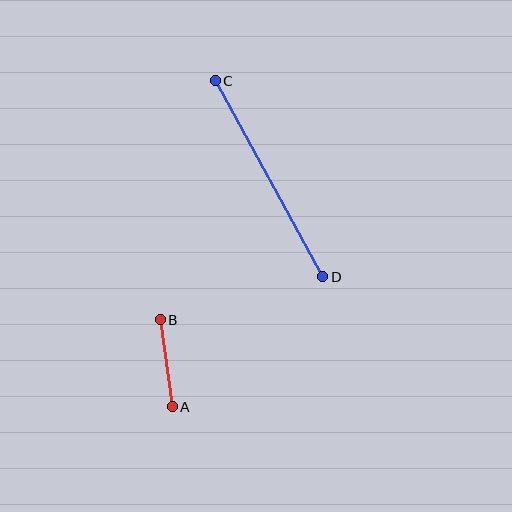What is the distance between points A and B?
The distance is approximately 88 pixels.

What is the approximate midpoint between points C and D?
The midpoint is at approximately (269, 179) pixels.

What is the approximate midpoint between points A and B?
The midpoint is at approximately (166, 363) pixels.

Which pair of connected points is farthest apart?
Points C and D are farthest apart.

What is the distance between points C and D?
The distance is approximately 223 pixels.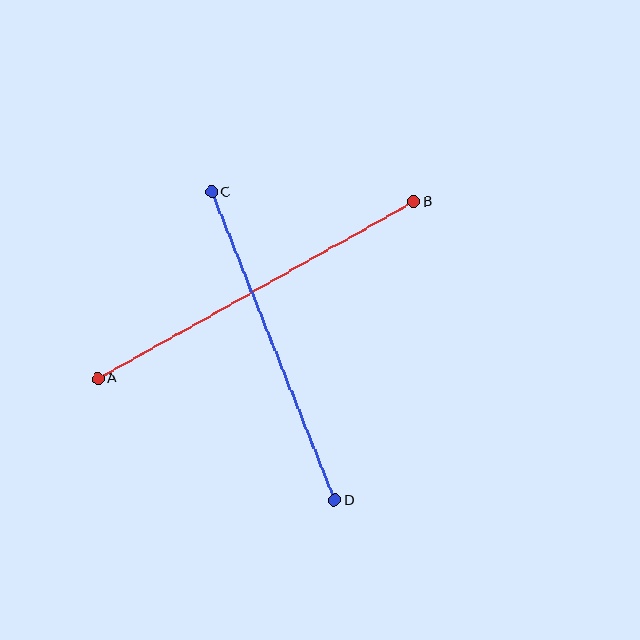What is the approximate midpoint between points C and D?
The midpoint is at approximately (273, 346) pixels.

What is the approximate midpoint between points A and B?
The midpoint is at approximately (256, 290) pixels.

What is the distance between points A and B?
The distance is approximately 362 pixels.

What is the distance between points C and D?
The distance is approximately 332 pixels.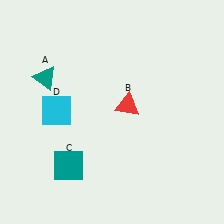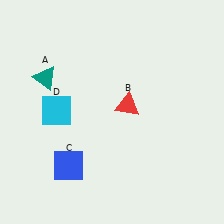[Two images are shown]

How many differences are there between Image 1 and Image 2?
There is 1 difference between the two images.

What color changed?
The square (C) changed from teal in Image 1 to blue in Image 2.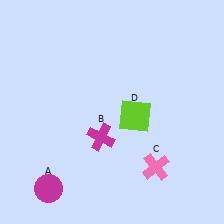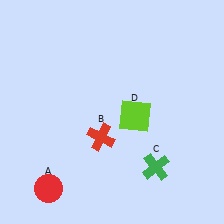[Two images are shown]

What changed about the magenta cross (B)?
In Image 1, B is magenta. In Image 2, it changed to red.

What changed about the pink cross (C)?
In Image 1, C is pink. In Image 2, it changed to green.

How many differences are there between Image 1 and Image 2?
There are 3 differences between the two images.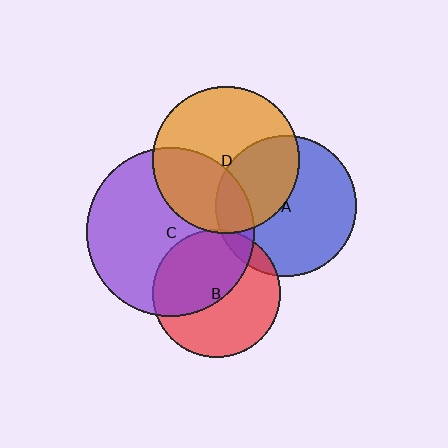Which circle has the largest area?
Circle C (purple).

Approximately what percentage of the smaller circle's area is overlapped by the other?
Approximately 40%.